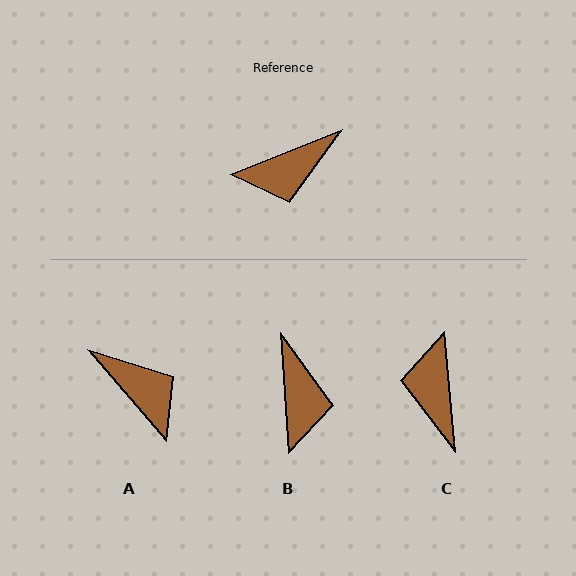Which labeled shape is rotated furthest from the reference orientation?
A, about 108 degrees away.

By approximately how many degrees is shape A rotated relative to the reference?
Approximately 108 degrees counter-clockwise.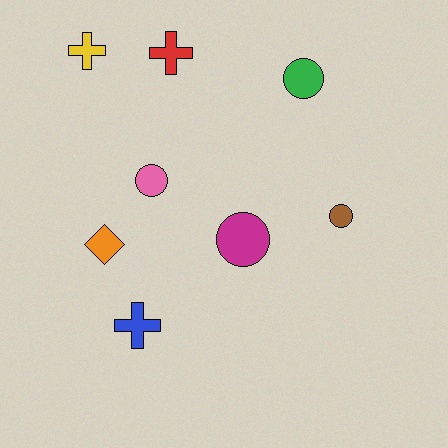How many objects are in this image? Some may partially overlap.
There are 8 objects.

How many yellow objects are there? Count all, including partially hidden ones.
There is 1 yellow object.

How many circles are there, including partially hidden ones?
There are 4 circles.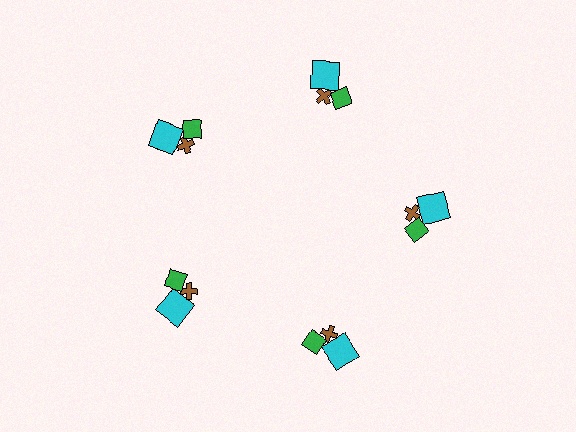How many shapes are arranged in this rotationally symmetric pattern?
There are 15 shapes, arranged in 5 groups of 3.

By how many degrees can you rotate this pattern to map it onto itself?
The pattern maps onto itself every 72 degrees of rotation.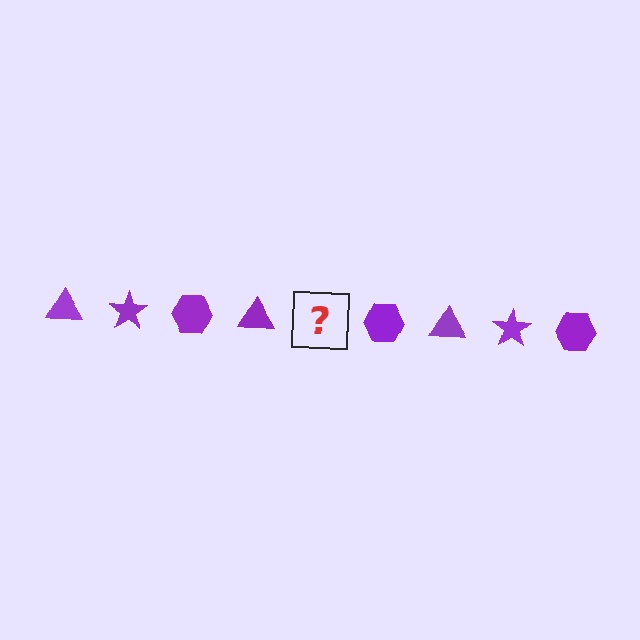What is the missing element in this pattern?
The missing element is a purple star.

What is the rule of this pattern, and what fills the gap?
The rule is that the pattern cycles through triangle, star, hexagon shapes in purple. The gap should be filled with a purple star.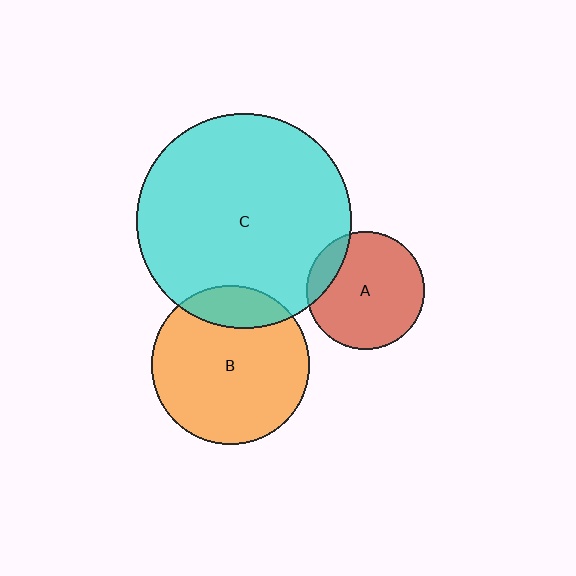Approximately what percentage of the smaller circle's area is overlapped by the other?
Approximately 15%.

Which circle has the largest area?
Circle C (cyan).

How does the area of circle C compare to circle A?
Approximately 3.3 times.